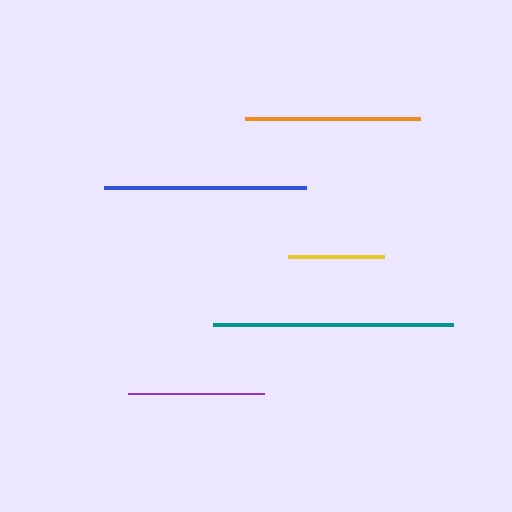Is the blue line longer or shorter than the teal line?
The teal line is longer than the blue line.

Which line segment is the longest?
The teal line is the longest at approximately 240 pixels.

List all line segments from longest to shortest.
From longest to shortest: teal, blue, orange, purple, yellow.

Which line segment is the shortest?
The yellow line is the shortest at approximately 96 pixels.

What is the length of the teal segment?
The teal segment is approximately 240 pixels long.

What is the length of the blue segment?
The blue segment is approximately 202 pixels long.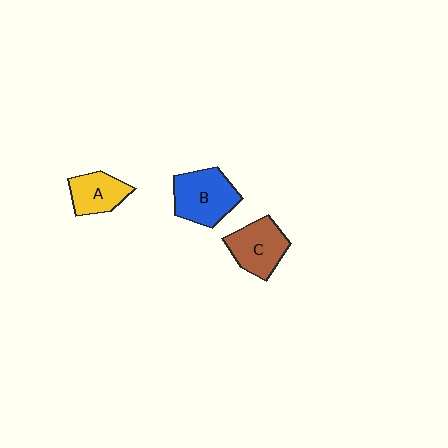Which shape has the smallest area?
Shape A (yellow).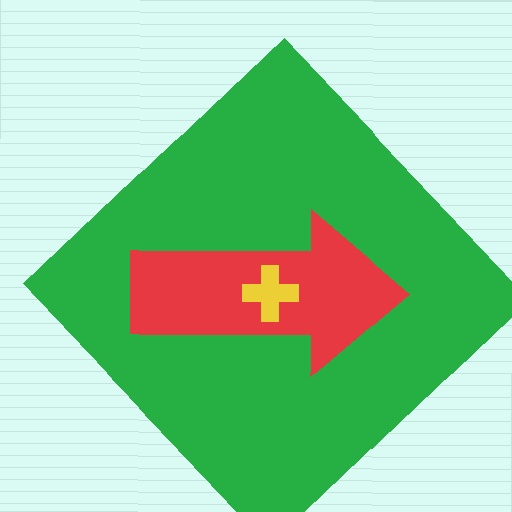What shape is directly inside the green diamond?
The red arrow.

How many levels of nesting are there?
3.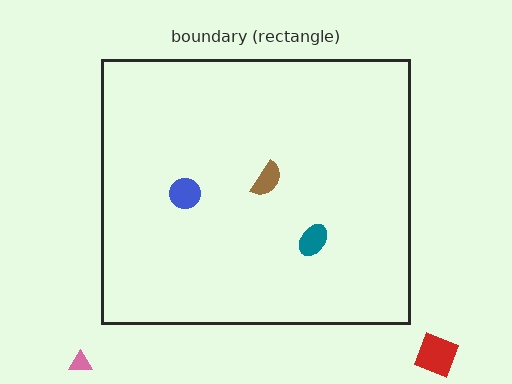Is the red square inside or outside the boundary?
Outside.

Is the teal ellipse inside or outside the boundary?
Inside.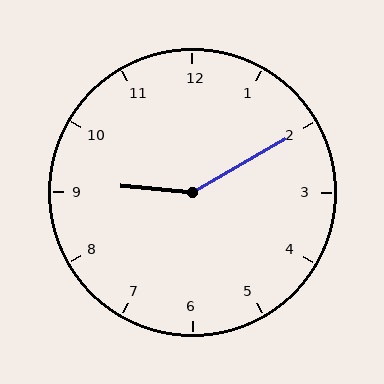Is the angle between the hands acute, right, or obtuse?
It is obtuse.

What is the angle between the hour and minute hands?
Approximately 145 degrees.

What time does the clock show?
9:10.